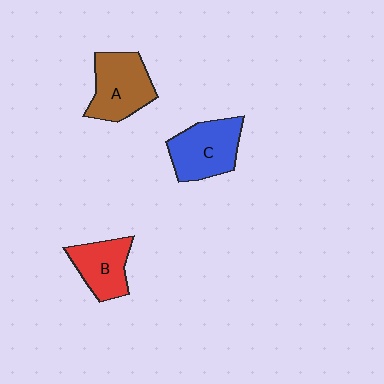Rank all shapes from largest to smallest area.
From largest to smallest: C (blue), A (brown), B (red).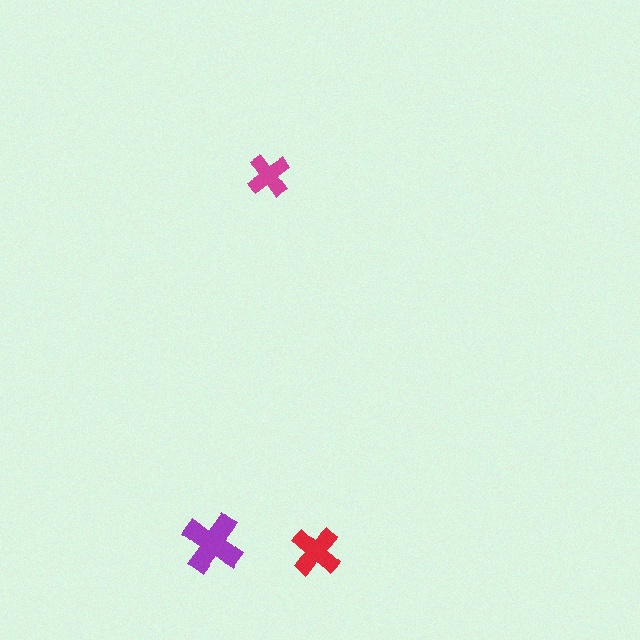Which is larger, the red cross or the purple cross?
The purple one.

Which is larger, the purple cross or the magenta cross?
The purple one.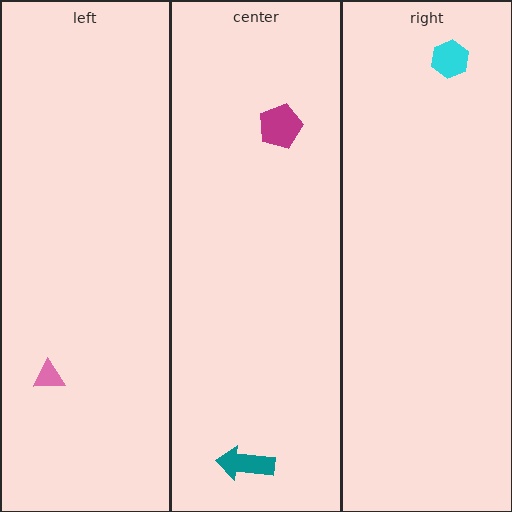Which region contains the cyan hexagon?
The right region.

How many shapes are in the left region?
1.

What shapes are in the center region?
The teal arrow, the magenta pentagon.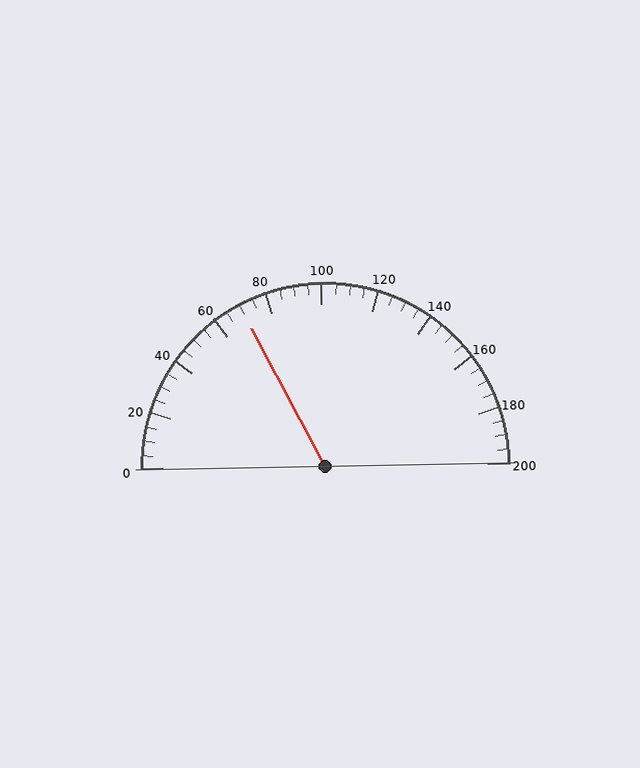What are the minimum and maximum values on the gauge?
The gauge ranges from 0 to 200.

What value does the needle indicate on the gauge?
The needle indicates approximately 70.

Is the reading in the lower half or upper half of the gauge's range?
The reading is in the lower half of the range (0 to 200).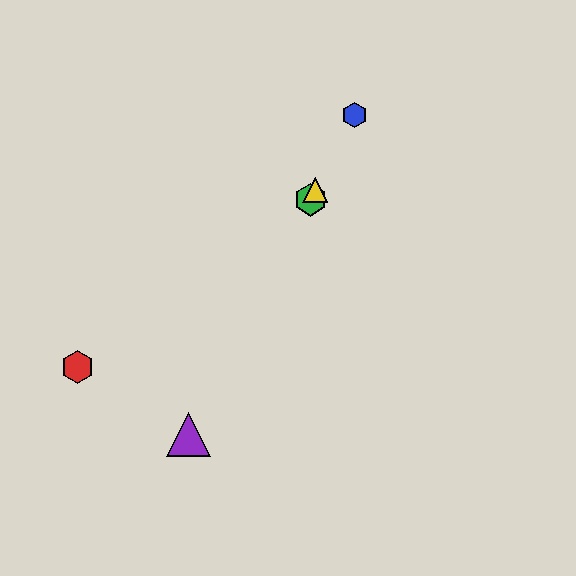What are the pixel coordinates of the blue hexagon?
The blue hexagon is at (354, 115).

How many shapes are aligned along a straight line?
4 shapes (the blue hexagon, the green hexagon, the yellow triangle, the purple triangle) are aligned along a straight line.